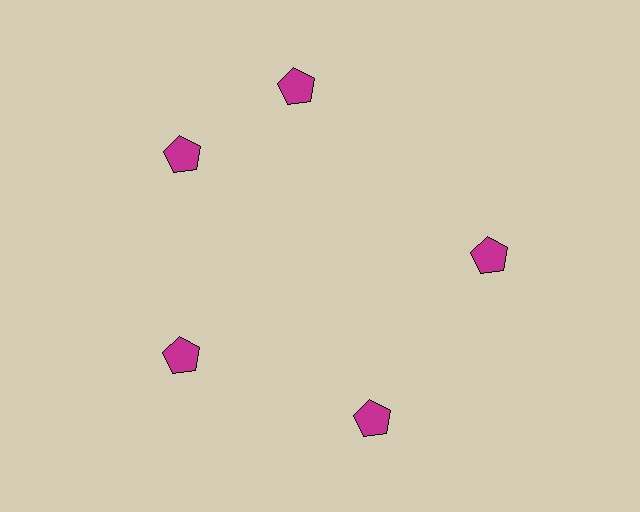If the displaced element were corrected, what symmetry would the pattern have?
It would have 5-fold rotational symmetry — the pattern would map onto itself every 72 degrees.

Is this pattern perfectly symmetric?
No. The 5 magenta pentagons are arranged in a ring, but one element near the 1 o'clock position is rotated out of alignment along the ring, breaking the 5-fold rotational symmetry.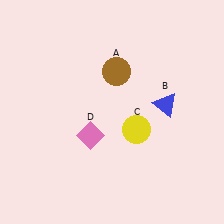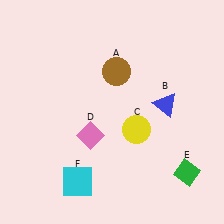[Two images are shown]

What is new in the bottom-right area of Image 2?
A green diamond (E) was added in the bottom-right area of Image 2.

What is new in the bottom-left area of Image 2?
A cyan square (F) was added in the bottom-left area of Image 2.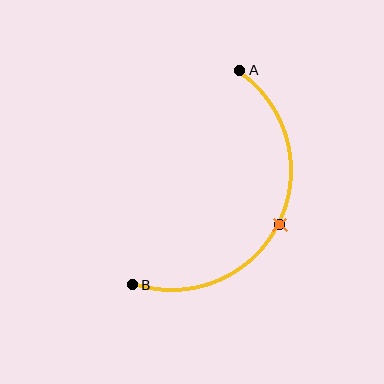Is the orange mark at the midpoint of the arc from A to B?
Yes. The orange mark lies on the arc at equal arc-length from both A and B — it is the arc midpoint.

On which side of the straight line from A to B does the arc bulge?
The arc bulges to the right of the straight line connecting A and B.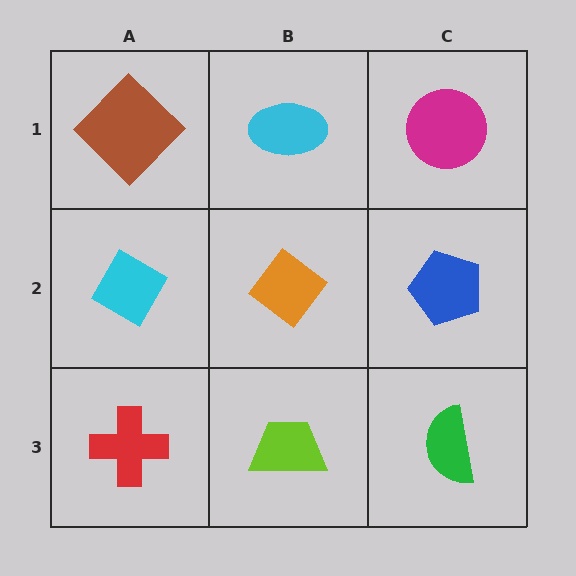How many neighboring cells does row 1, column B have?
3.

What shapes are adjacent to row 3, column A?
A cyan diamond (row 2, column A), a lime trapezoid (row 3, column B).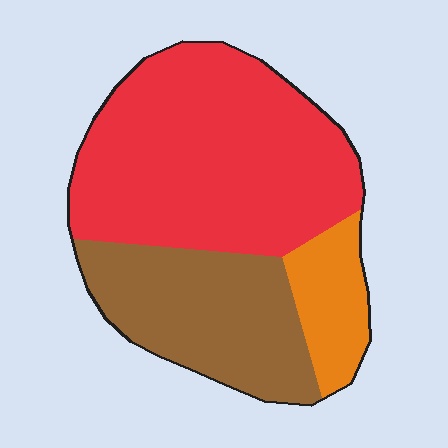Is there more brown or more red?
Red.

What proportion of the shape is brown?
Brown takes up about one third (1/3) of the shape.